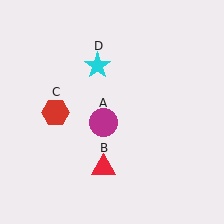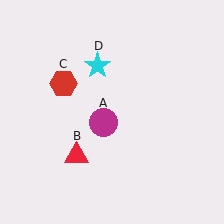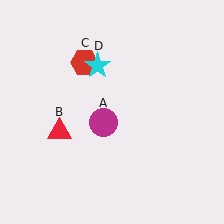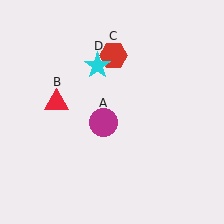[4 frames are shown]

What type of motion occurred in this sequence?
The red triangle (object B), red hexagon (object C) rotated clockwise around the center of the scene.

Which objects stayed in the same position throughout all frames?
Magenta circle (object A) and cyan star (object D) remained stationary.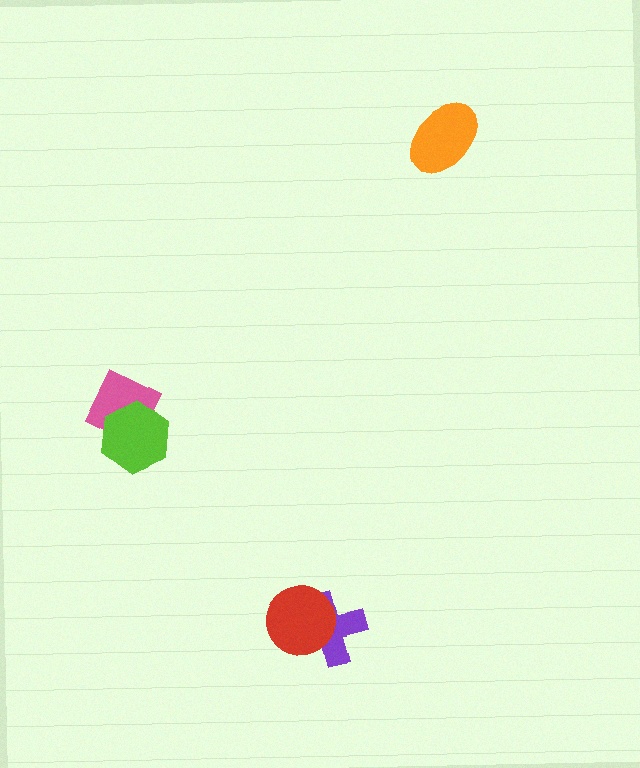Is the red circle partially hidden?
No, no other shape covers it.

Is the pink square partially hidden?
Yes, it is partially covered by another shape.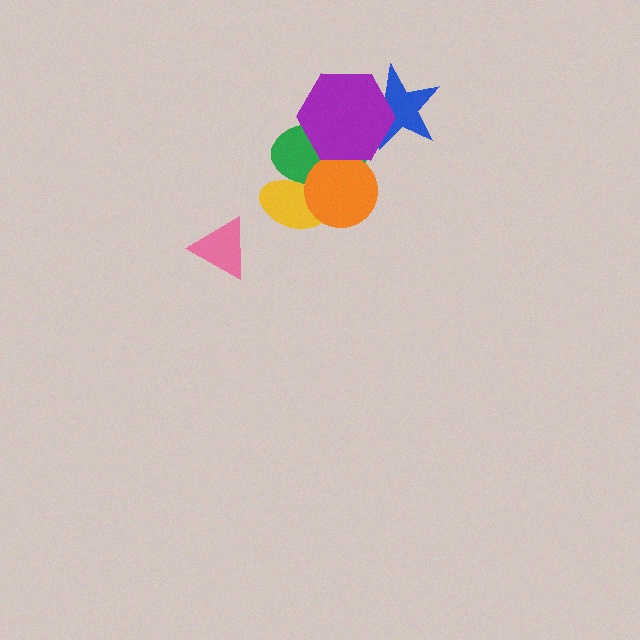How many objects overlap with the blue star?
1 object overlaps with the blue star.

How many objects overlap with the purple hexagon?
3 objects overlap with the purple hexagon.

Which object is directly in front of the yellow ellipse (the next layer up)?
The green ellipse is directly in front of the yellow ellipse.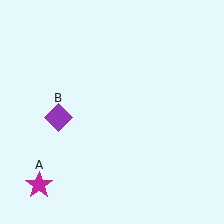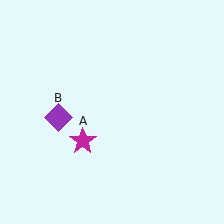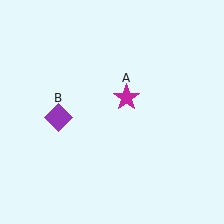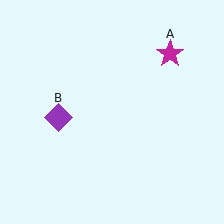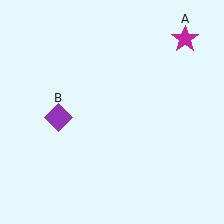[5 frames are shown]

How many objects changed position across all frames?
1 object changed position: magenta star (object A).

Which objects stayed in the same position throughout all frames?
Purple diamond (object B) remained stationary.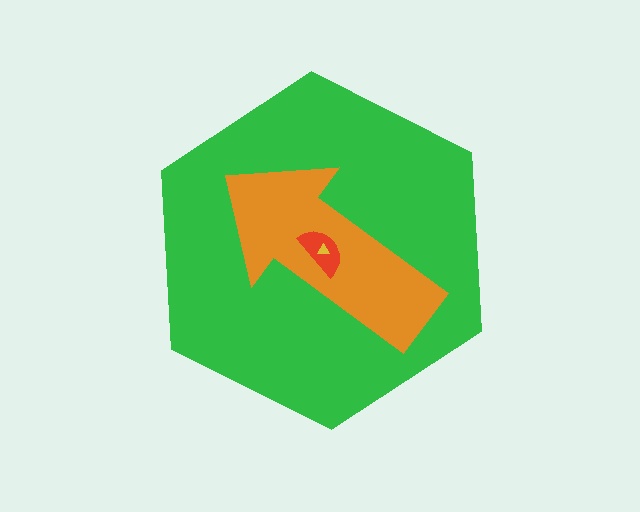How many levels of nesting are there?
4.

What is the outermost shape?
The green hexagon.